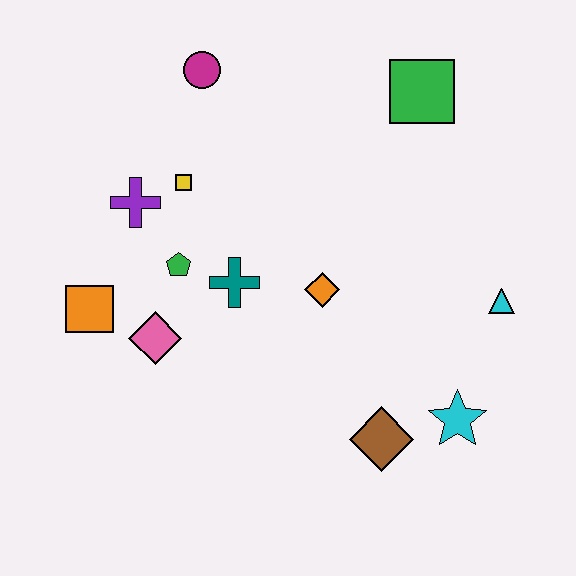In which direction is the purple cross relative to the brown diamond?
The purple cross is to the left of the brown diamond.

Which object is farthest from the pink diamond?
The green square is farthest from the pink diamond.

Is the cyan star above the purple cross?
No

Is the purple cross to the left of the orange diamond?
Yes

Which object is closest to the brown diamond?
The cyan star is closest to the brown diamond.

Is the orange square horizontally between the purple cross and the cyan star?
No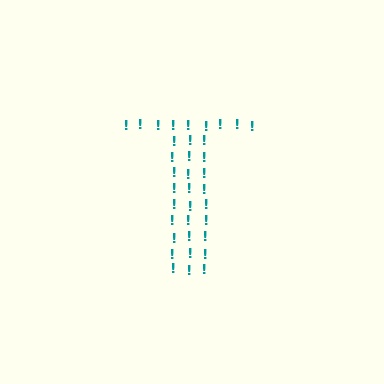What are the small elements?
The small elements are exclamation marks.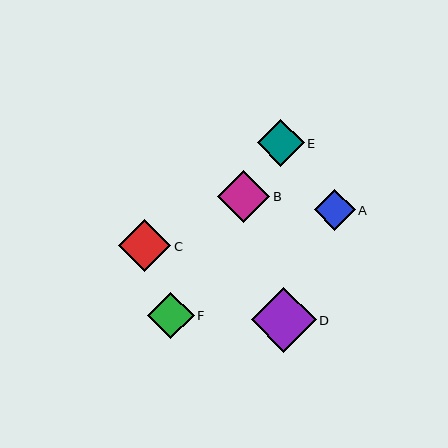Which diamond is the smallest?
Diamond A is the smallest with a size of approximately 41 pixels.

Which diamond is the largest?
Diamond D is the largest with a size of approximately 65 pixels.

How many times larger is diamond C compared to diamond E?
Diamond C is approximately 1.1 times the size of diamond E.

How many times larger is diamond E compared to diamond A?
Diamond E is approximately 1.2 times the size of diamond A.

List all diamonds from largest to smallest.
From largest to smallest: D, C, B, E, F, A.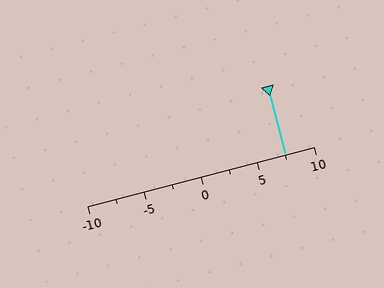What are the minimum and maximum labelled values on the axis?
The axis runs from -10 to 10.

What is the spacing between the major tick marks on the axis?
The major ticks are spaced 5 apart.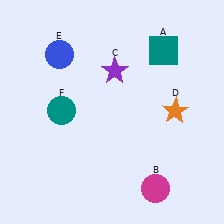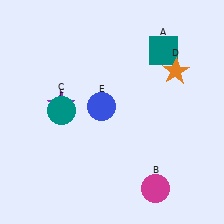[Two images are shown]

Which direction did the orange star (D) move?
The orange star (D) moved up.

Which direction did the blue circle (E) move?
The blue circle (E) moved down.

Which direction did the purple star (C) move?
The purple star (C) moved left.